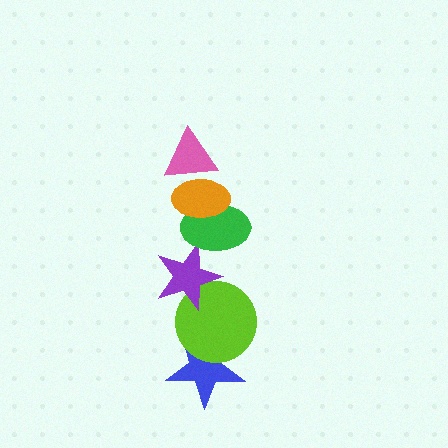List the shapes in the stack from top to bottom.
From top to bottom: the pink triangle, the orange ellipse, the green ellipse, the purple star, the lime circle, the blue star.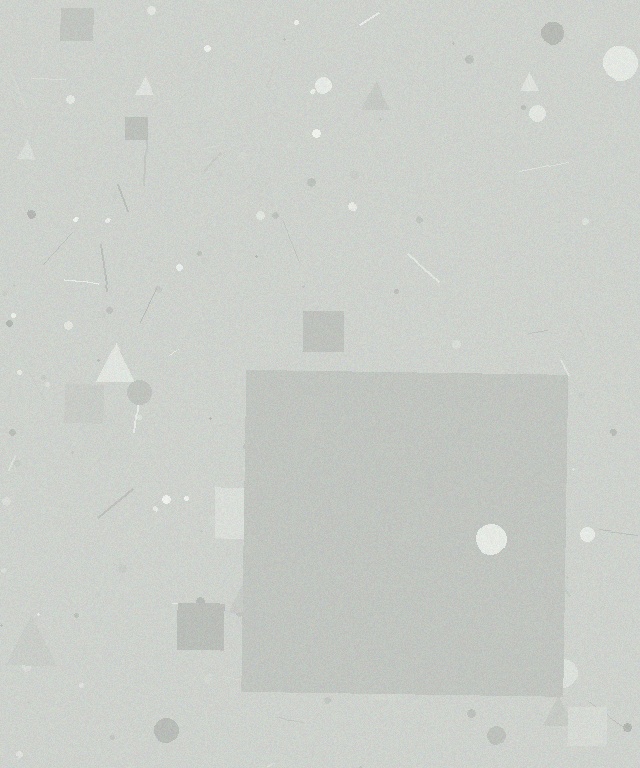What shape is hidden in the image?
A square is hidden in the image.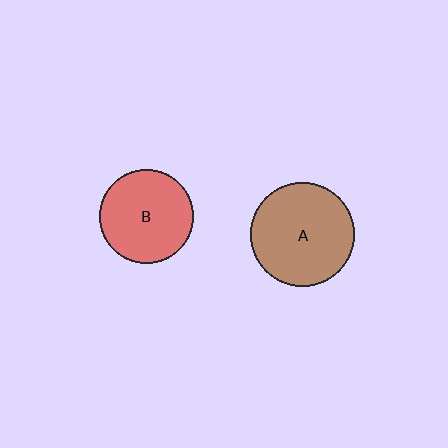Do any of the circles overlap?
No, none of the circles overlap.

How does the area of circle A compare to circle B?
Approximately 1.2 times.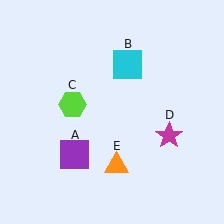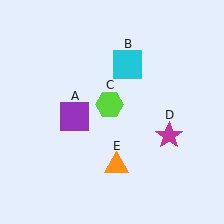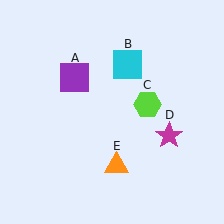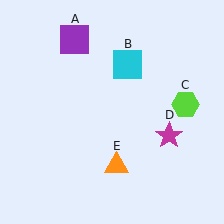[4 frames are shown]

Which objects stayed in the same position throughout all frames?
Cyan square (object B) and magenta star (object D) and orange triangle (object E) remained stationary.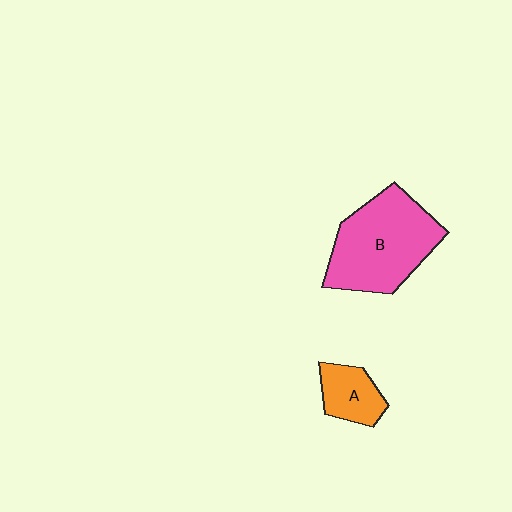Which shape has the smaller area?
Shape A (orange).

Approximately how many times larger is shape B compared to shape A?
Approximately 2.7 times.